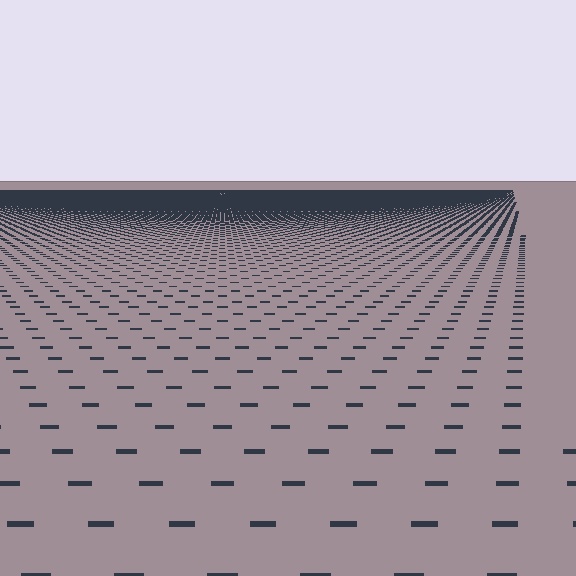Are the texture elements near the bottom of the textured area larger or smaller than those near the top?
Larger. Near the bottom, elements are closer to the viewer and appear at a bigger on-screen size.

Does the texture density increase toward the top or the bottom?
Density increases toward the top.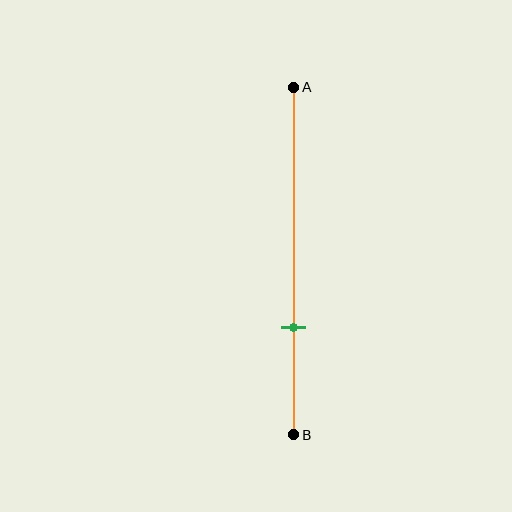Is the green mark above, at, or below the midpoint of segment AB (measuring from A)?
The green mark is below the midpoint of segment AB.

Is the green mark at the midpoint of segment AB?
No, the mark is at about 70% from A, not at the 50% midpoint.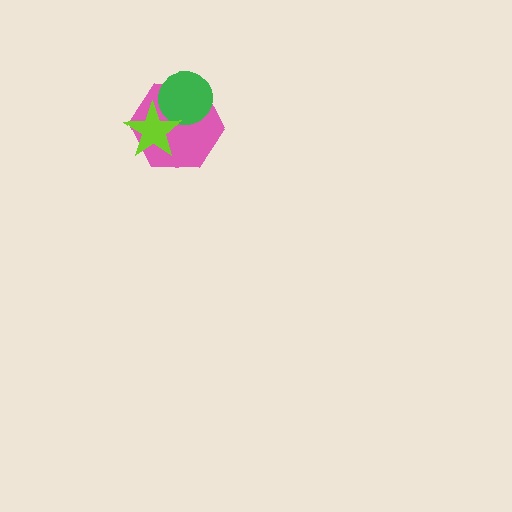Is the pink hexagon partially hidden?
Yes, it is partially covered by another shape.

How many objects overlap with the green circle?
2 objects overlap with the green circle.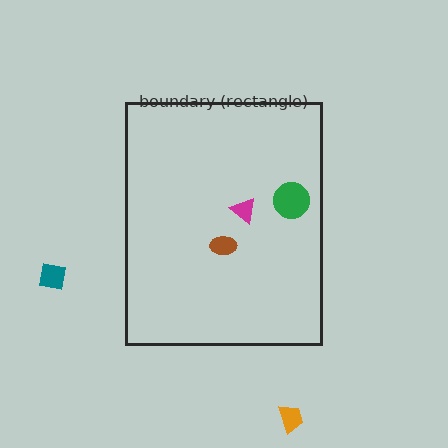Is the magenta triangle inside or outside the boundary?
Inside.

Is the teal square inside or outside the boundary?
Outside.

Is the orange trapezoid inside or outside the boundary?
Outside.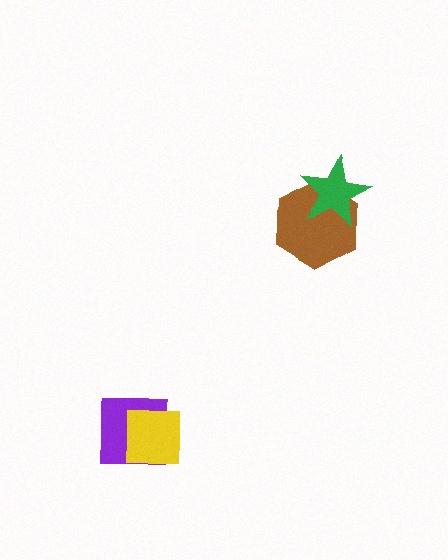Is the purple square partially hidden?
Yes, it is partially covered by another shape.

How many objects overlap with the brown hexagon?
1 object overlaps with the brown hexagon.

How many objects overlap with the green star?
1 object overlaps with the green star.